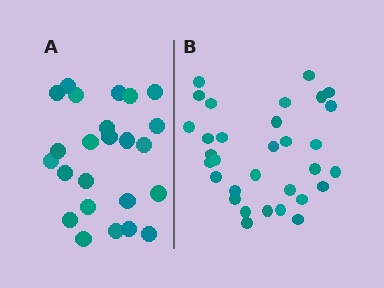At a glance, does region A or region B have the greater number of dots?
Region B (the right region) has more dots.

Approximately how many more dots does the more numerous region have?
Region B has roughly 8 or so more dots than region A.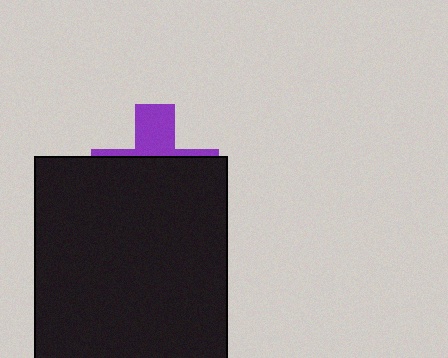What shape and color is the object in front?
The object in front is a black rectangle.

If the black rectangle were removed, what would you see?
You would see the complete purple cross.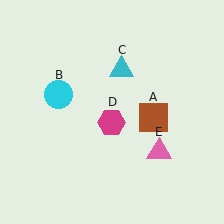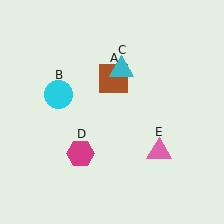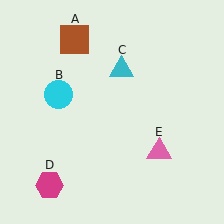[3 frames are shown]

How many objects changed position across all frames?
2 objects changed position: brown square (object A), magenta hexagon (object D).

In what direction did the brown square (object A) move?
The brown square (object A) moved up and to the left.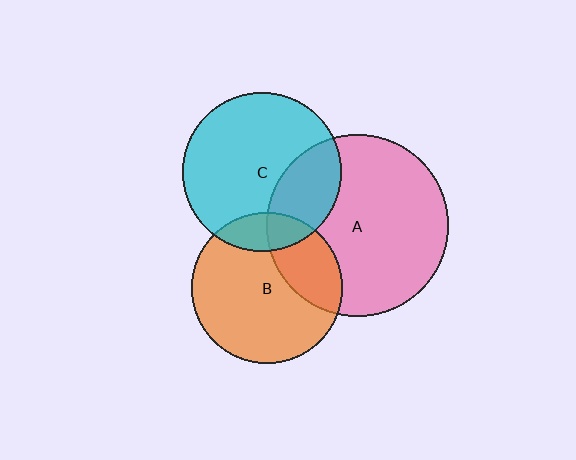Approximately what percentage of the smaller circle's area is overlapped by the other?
Approximately 15%.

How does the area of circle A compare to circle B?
Approximately 1.5 times.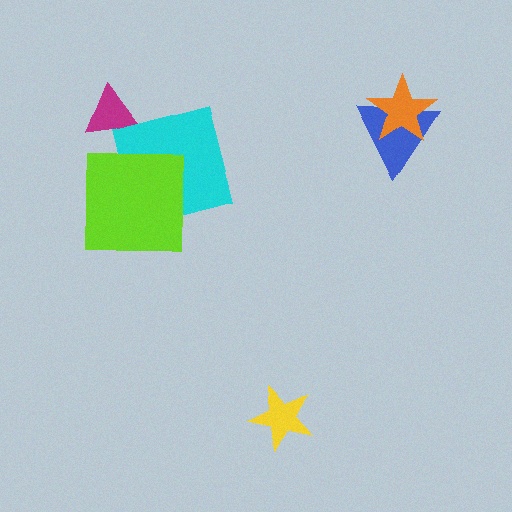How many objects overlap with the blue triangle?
1 object overlaps with the blue triangle.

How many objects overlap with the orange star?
1 object overlaps with the orange star.